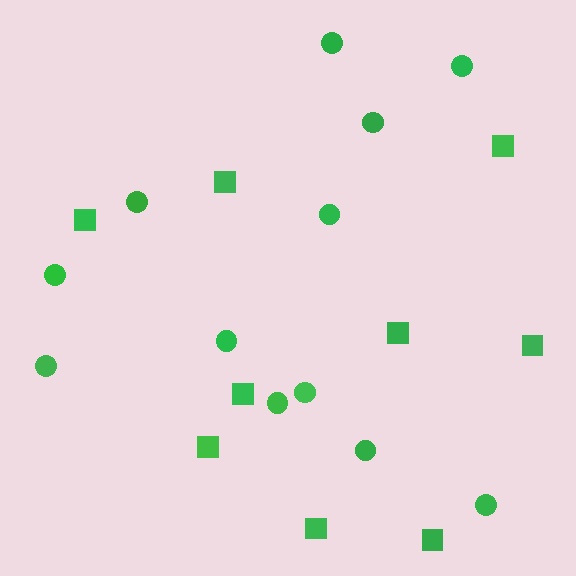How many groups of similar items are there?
There are 2 groups: one group of circles (12) and one group of squares (9).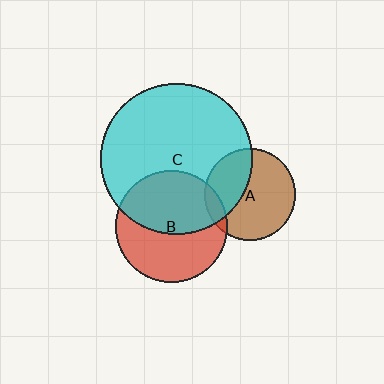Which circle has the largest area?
Circle C (cyan).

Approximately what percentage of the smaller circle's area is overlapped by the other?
Approximately 35%.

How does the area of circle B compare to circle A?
Approximately 1.5 times.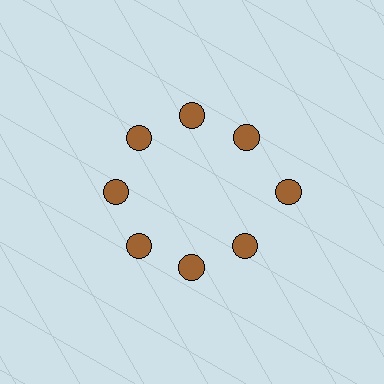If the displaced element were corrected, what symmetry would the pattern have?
It would have 8-fold rotational symmetry — the pattern would map onto itself every 45 degrees.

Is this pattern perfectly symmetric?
No. The 8 brown circles are arranged in a ring, but one element near the 3 o'clock position is pushed outward from the center, breaking the 8-fold rotational symmetry.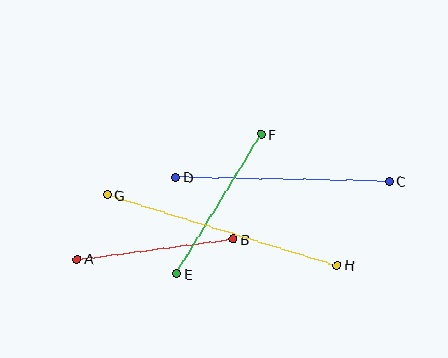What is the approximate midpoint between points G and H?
The midpoint is at approximately (222, 230) pixels.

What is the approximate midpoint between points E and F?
The midpoint is at approximately (219, 204) pixels.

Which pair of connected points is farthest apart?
Points G and H are farthest apart.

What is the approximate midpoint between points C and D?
The midpoint is at approximately (282, 179) pixels.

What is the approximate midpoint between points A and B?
The midpoint is at approximately (155, 249) pixels.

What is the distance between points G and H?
The distance is approximately 240 pixels.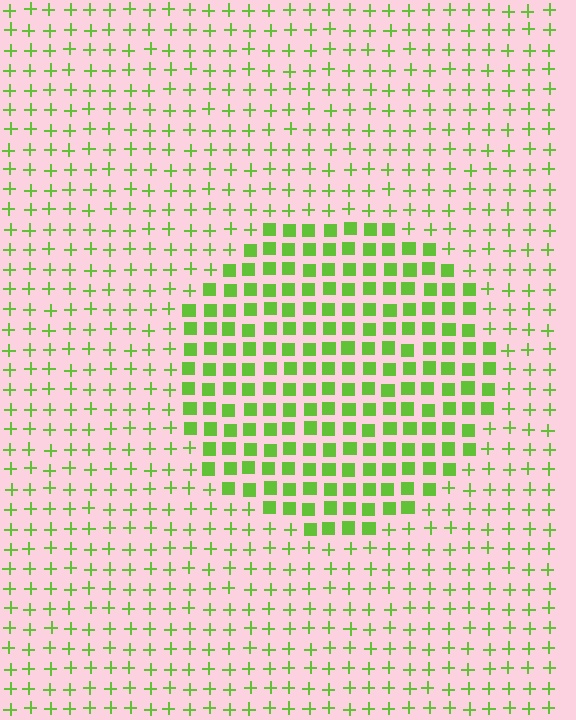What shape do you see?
I see a circle.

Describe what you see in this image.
The image is filled with small lime elements arranged in a uniform grid. A circle-shaped region contains squares, while the surrounding area contains plus signs. The boundary is defined purely by the change in element shape.